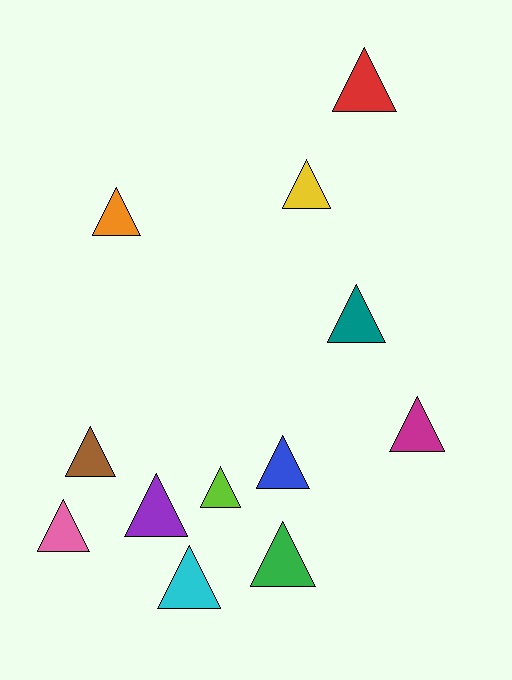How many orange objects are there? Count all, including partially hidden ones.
There is 1 orange object.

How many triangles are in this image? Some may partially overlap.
There are 12 triangles.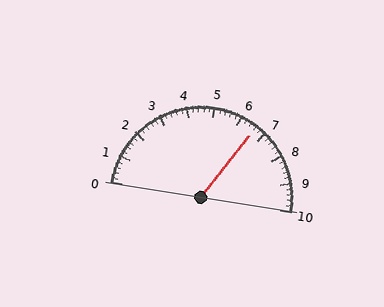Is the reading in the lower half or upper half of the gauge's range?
The reading is in the upper half of the range (0 to 10).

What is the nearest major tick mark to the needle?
The nearest major tick mark is 7.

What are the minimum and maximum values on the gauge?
The gauge ranges from 0 to 10.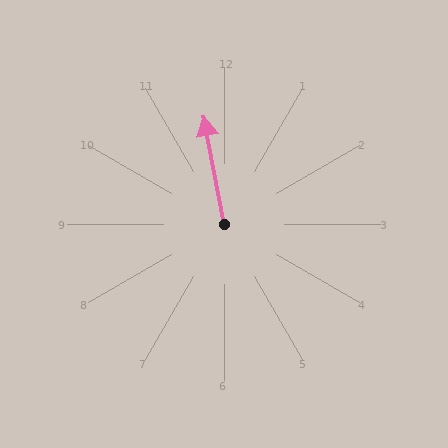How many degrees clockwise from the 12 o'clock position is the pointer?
Approximately 349 degrees.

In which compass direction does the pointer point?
North.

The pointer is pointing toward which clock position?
Roughly 12 o'clock.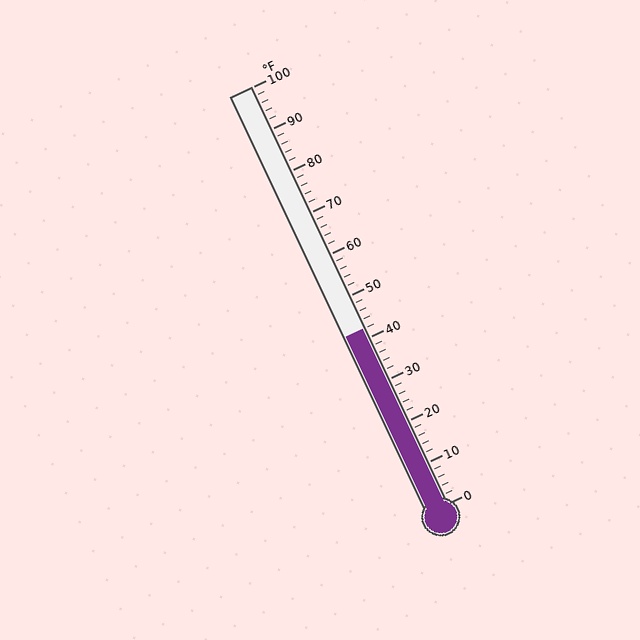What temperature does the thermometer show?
The thermometer shows approximately 42°F.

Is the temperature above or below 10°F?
The temperature is above 10°F.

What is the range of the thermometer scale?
The thermometer scale ranges from 0°F to 100°F.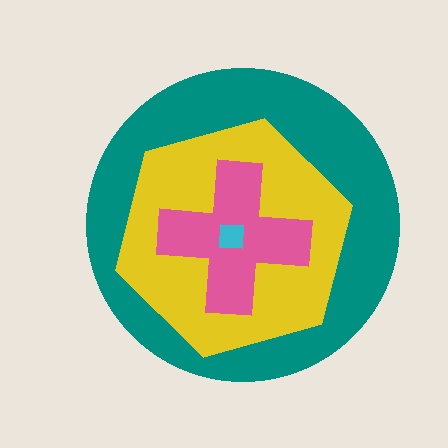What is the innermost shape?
The cyan square.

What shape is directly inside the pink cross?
The cyan square.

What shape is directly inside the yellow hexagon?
The pink cross.